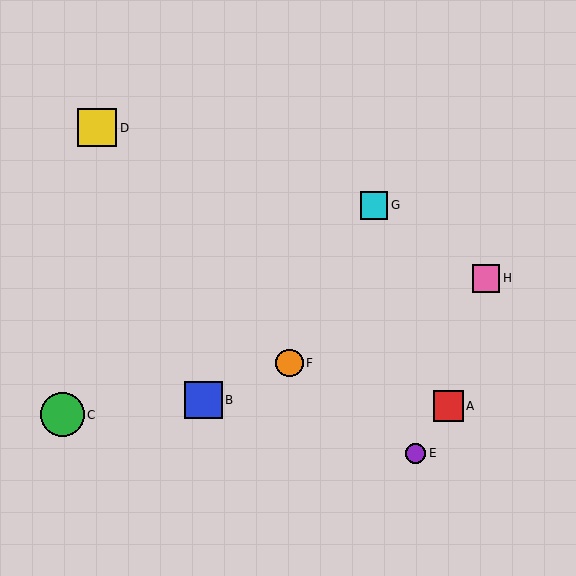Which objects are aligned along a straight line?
Objects B, F, H are aligned along a straight line.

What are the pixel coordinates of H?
Object H is at (486, 278).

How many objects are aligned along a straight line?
3 objects (B, F, H) are aligned along a straight line.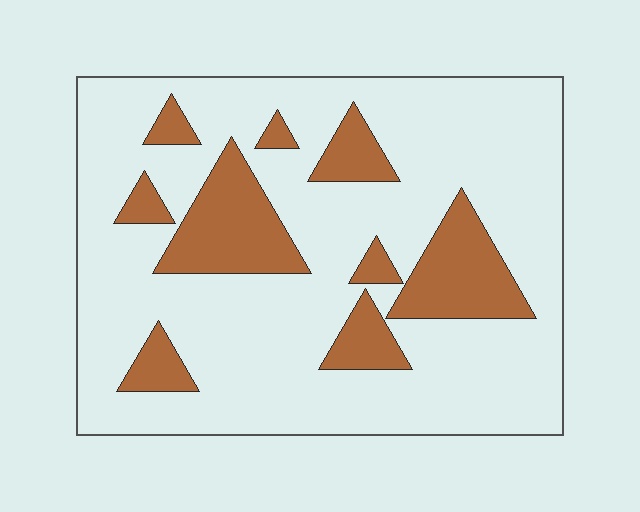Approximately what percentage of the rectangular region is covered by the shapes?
Approximately 20%.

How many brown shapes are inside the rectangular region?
9.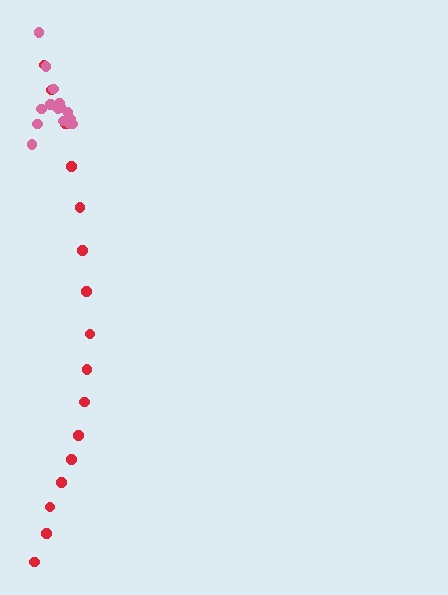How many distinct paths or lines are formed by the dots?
There are 2 distinct paths.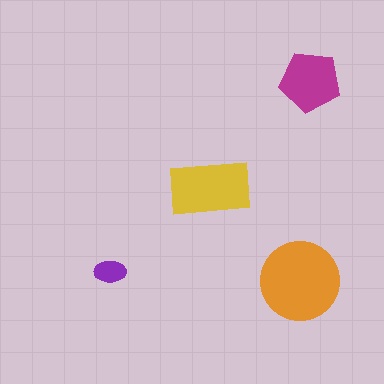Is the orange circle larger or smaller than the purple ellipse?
Larger.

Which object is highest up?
The magenta pentagon is topmost.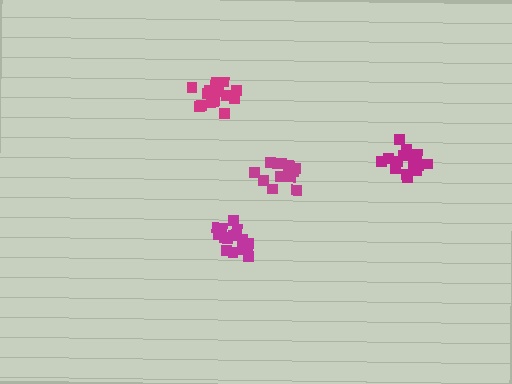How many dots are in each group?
Group 1: 15 dots, Group 2: 16 dots, Group 3: 14 dots, Group 4: 15 dots (60 total).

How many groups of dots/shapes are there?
There are 4 groups.